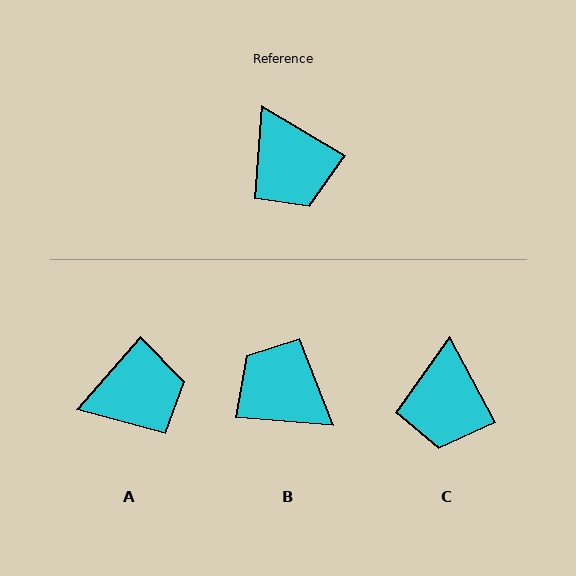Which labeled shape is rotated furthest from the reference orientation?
B, about 154 degrees away.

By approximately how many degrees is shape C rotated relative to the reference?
Approximately 31 degrees clockwise.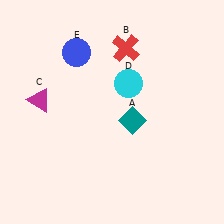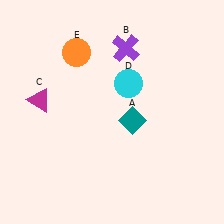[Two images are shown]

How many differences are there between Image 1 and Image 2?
There are 2 differences between the two images.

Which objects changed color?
B changed from red to purple. E changed from blue to orange.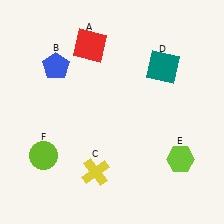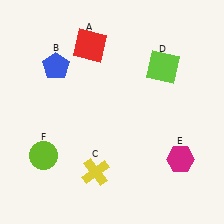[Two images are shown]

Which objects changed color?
D changed from teal to lime. E changed from lime to magenta.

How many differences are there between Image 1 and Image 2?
There are 2 differences between the two images.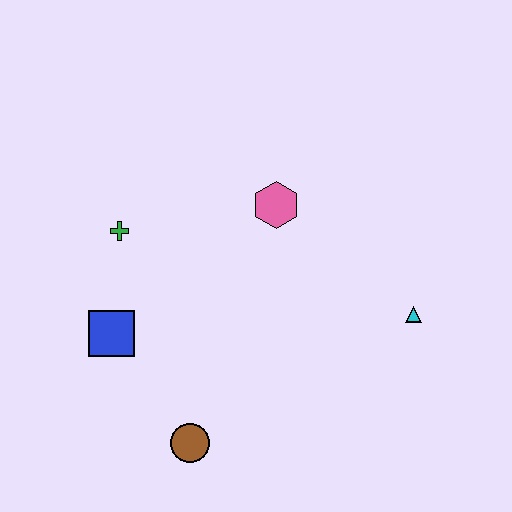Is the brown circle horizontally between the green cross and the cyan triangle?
Yes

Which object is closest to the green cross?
The blue square is closest to the green cross.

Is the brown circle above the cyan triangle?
No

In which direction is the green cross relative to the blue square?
The green cross is above the blue square.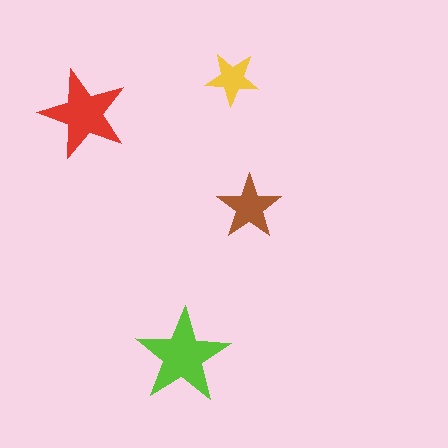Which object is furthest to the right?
The brown star is rightmost.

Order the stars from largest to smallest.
the lime one, the red one, the brown one, the yellow one.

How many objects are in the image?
There are 4 objects in the image.